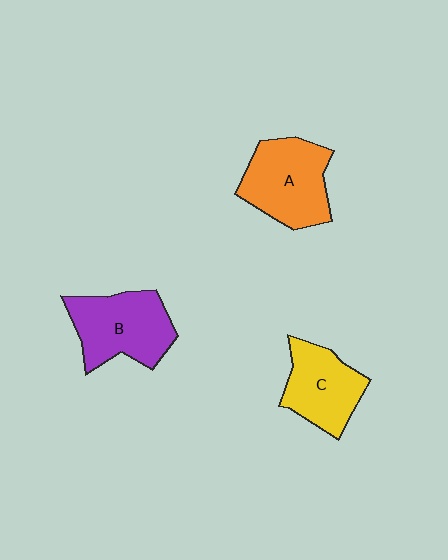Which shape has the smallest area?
Shape C (yellow).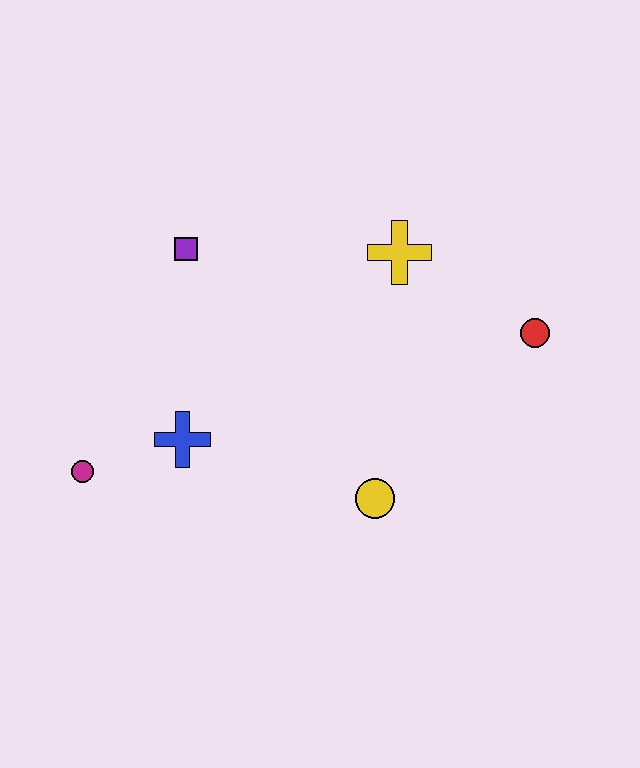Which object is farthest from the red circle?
The magenta circle is farthest from the red circle.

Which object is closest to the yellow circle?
The blue cross is closest to the yellow circle.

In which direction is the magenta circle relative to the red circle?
The magenta circle is to the left of the red circle.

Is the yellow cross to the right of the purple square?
Yes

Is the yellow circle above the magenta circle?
No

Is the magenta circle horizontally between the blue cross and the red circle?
No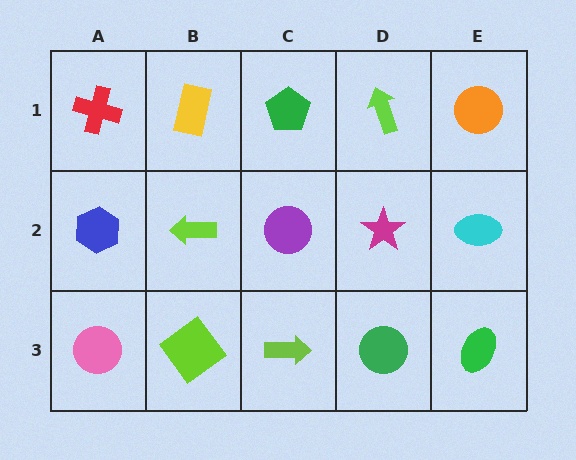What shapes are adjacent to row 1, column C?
A purple circle (row 2, column C), a yellow rectangle (row 1, column B), a lime arrow (row 1, column D).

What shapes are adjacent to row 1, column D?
A magenta star (row 2, column D), a green pentagon (row 1, column C), an orange circle (row 1, column E).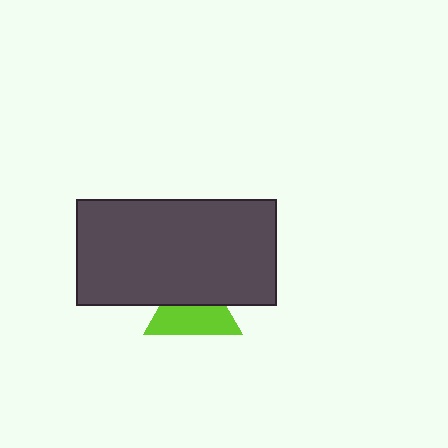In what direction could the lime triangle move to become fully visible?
The lime triangle could move down. That would shift it out from behind the dark gray rectangle entirely.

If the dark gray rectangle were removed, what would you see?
You would see the complete lime triangle.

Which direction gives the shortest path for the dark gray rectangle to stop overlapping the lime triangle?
Moving up gives the shortest separation.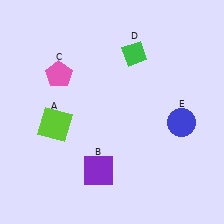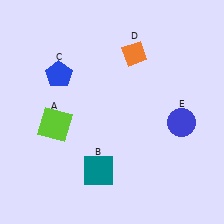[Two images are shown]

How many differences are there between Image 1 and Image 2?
There are 3 differences between the two images.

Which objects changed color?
B changed from purple to teal. C changed from pink to blue. D changed from green to orange.